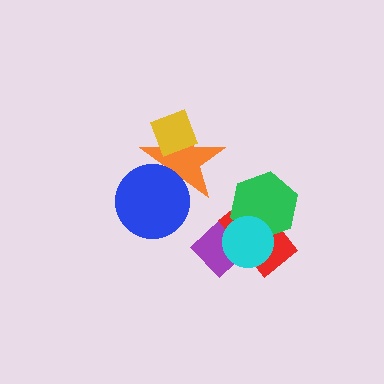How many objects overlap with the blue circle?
1 object overlaps with the blue circle.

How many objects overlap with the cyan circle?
3 objects overlap with the cyan circle.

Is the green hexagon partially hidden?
Yes, it is partially covered by another shape.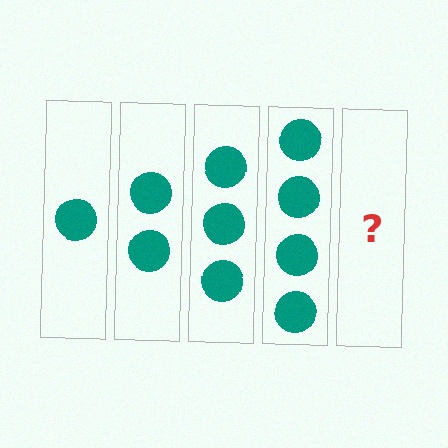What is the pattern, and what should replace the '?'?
The pattern is that each step adds one more circle. The '?' should be 5 circles.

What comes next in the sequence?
The next element should be 5 circles.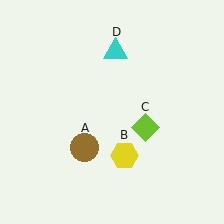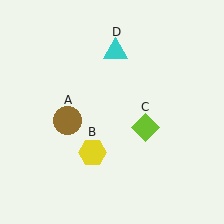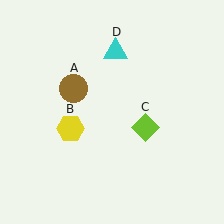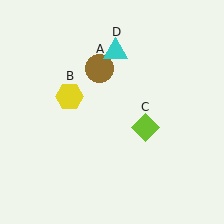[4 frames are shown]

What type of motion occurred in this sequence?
The brown circle (object A), yellow hexagon (object B) rotated clockwise around the center of the scene.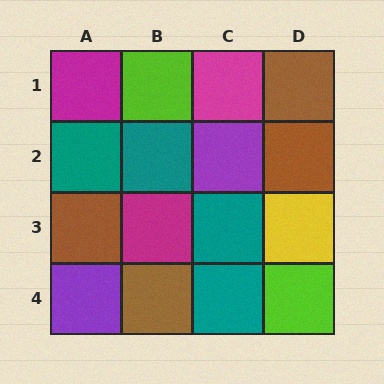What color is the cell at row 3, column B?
Magenta.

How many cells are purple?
2 cells are purple.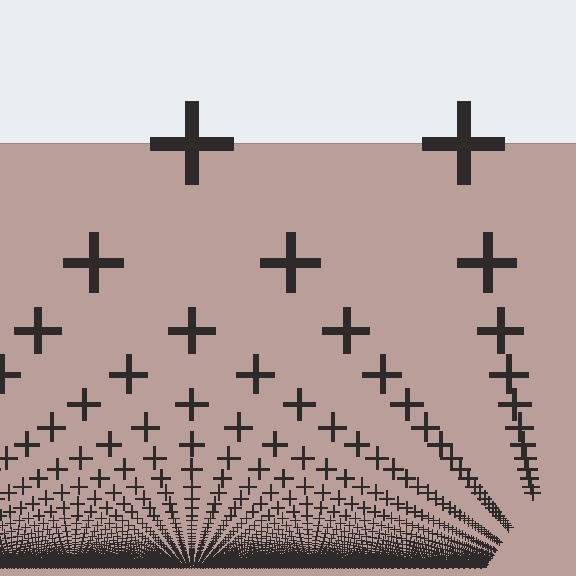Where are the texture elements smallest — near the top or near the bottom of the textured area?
Near the bottom.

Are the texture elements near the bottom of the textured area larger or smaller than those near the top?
Smaller. The gradient is inverted — elements near the bottom are smaller and denser.